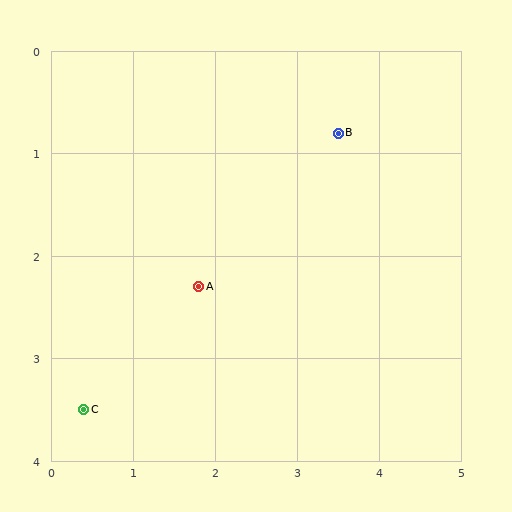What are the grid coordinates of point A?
Point A is at approximately (1.8, 2.3).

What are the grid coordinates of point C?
Point C is at approximately (0.4, 3.5).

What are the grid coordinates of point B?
Point B is at approximately (3.5, 0.8).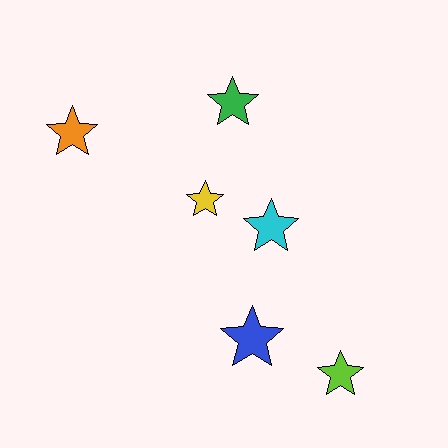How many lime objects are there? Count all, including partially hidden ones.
There is 1 lime object.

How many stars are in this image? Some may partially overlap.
There are 6 stars.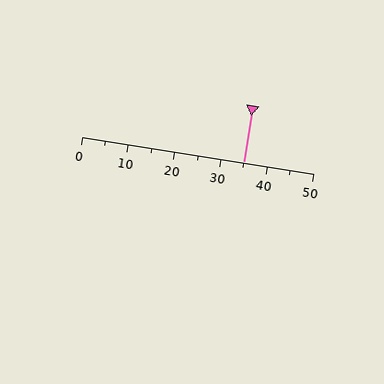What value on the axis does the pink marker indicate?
The marker indicates approximately 35.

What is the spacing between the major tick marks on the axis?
The major ticks are spaced 10 apart.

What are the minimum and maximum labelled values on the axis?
The axis runs from 0 to 50.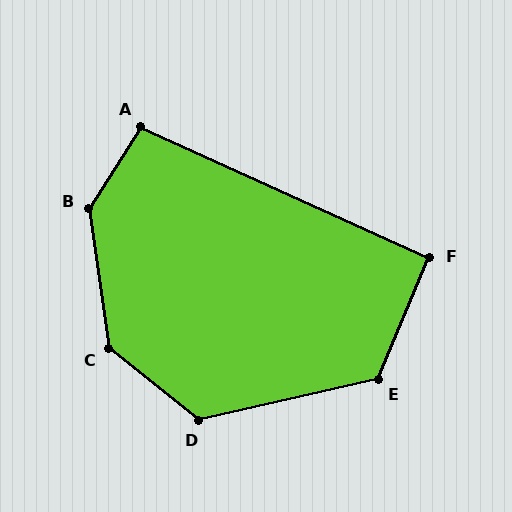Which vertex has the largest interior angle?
B, at approximately 140 degrees.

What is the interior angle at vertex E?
Approximately 125 degrees (obtuse).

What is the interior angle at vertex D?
Approximately 129 degrees (obtuse).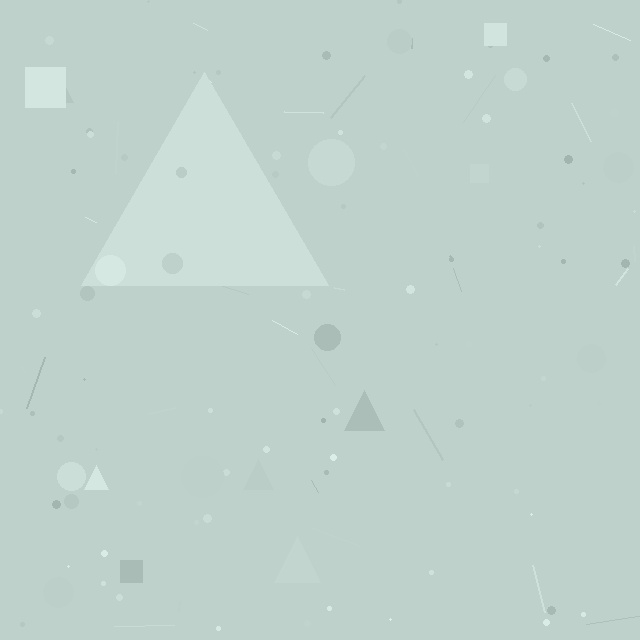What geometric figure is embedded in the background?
A triangle is embedded in the background.